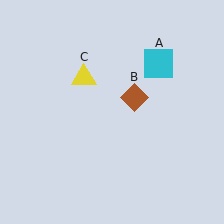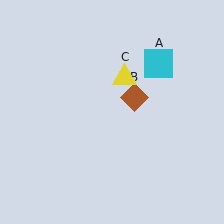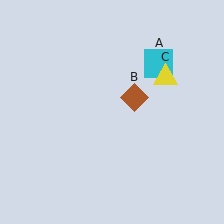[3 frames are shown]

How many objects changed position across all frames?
1 object changed position: yellow triangle (object C).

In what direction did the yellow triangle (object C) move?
The yellow triangle (object C) moved right.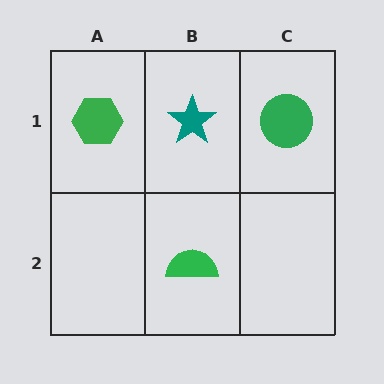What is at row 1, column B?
A teal star.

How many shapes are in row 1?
3 shapes.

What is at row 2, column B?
A green semicircle.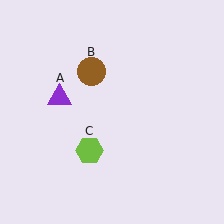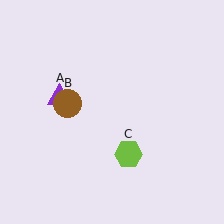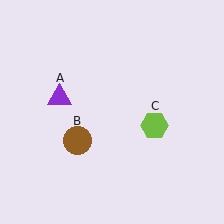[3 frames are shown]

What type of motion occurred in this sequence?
The brown circle (object B), lime hexagon (object C) rotated counterclockwise around the center of the scene.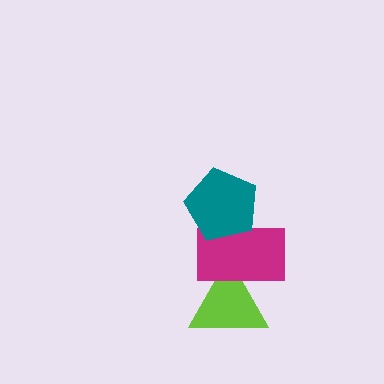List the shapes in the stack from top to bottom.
From top to bottom: the teal pentagon, the magenta rectangle, the lime triangle.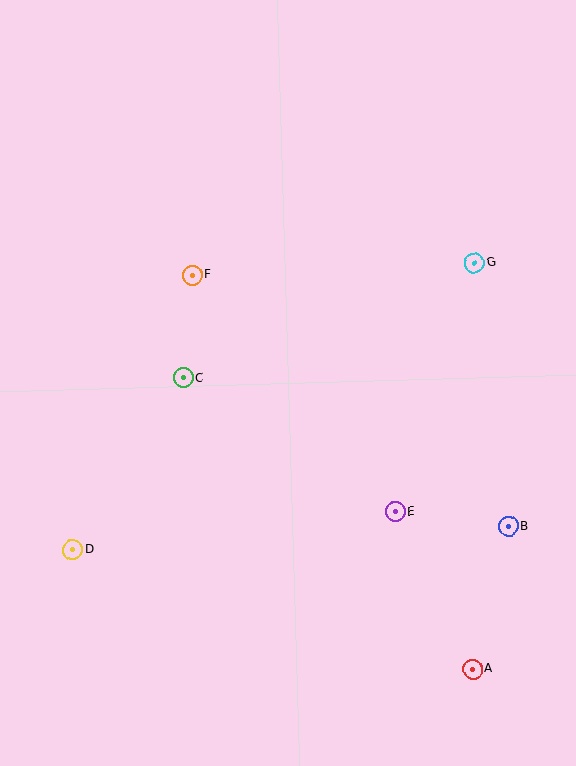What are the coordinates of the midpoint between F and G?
The midpoint between F and G is at (333, 269).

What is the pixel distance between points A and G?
The distance between A and G is 406 pixels.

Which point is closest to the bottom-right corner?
Point A is closest to the bottom-right corner.